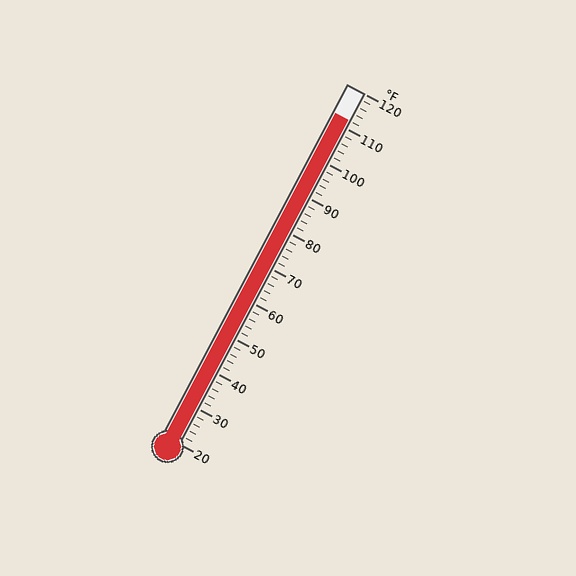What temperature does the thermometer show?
The thermometer shows approximately 112°F.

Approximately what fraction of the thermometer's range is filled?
The thermometer is filled to approximately 90% of its range.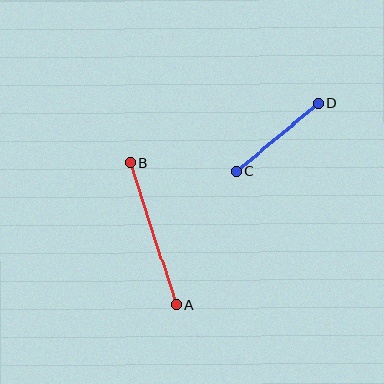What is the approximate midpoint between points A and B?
The midpoint is at approximately (153, 234) pixels.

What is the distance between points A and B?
The distance is approximately 149 pixels.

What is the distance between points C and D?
The distance is approximately 106 pixels.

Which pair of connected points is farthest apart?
Points A and B are farthest apart.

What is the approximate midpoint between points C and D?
The midpoint is at approximately (277, 137) pixels.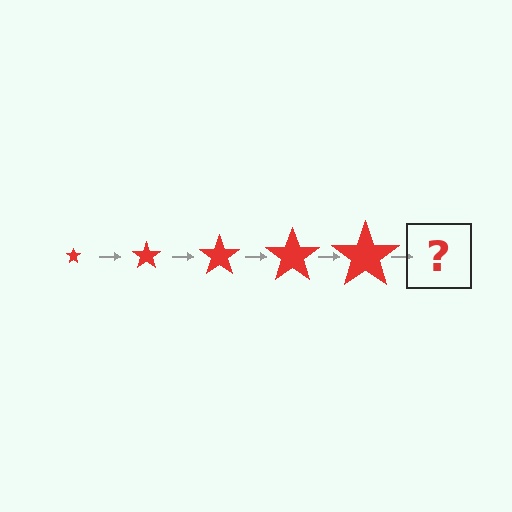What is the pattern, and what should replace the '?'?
The pattern is that the star gets progressively larger each step. The '?' should be a red star, larger than the previous one.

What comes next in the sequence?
The next element should be a red star, larger than the previous one.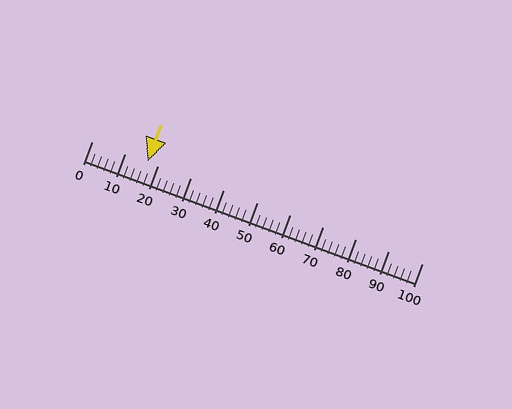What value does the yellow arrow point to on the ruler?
The yellow arrow points to approximately 17.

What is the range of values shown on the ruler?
The ruler shows values from 0 to 100.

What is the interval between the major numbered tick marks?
The major tick marks are spaced 10 units apart.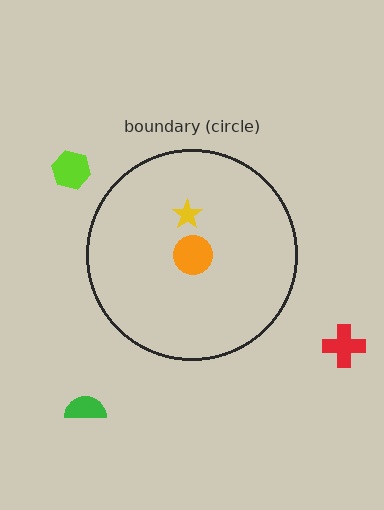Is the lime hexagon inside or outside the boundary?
Outside.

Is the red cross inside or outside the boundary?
Outside.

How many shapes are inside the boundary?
2 inside, 3 outside.